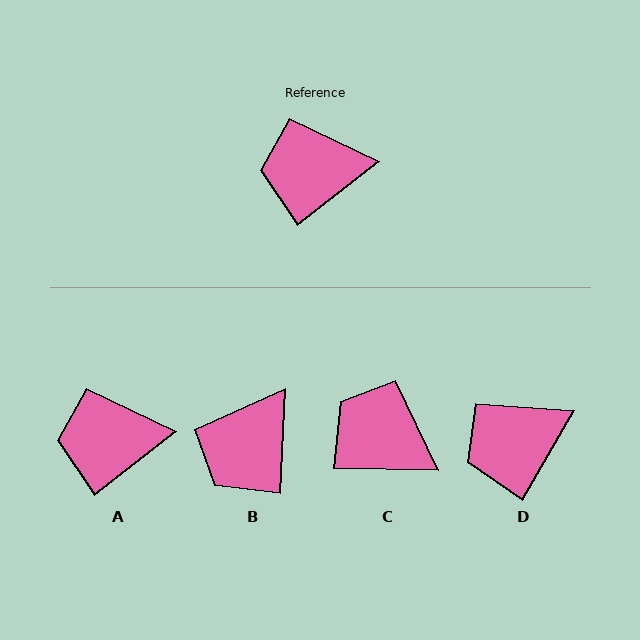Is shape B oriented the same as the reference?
No, it is off by about 49 degrees.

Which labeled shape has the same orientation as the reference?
A.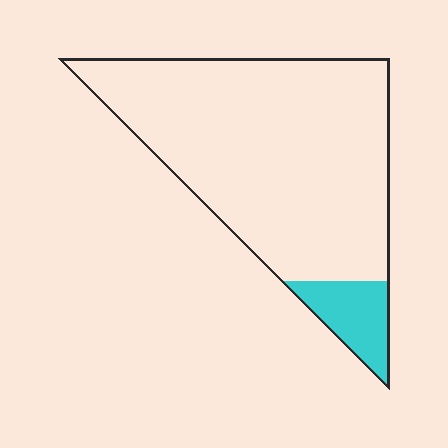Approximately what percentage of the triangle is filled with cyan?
Approximately 10%.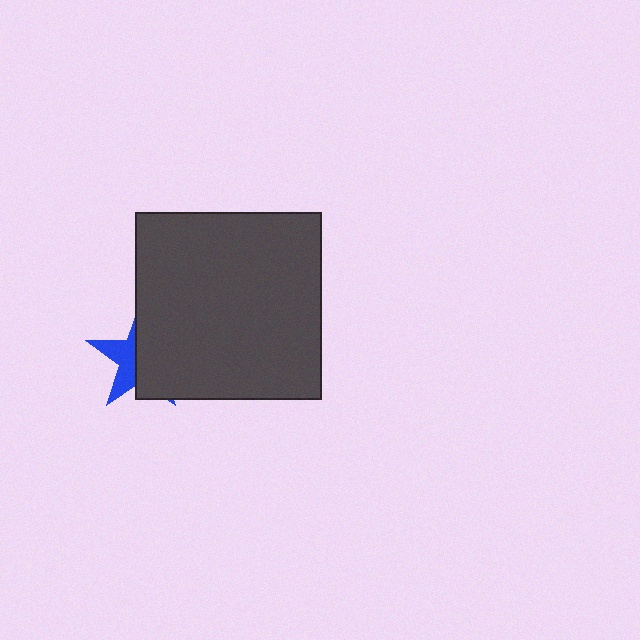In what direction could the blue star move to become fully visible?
The blue star could move left. That would shift it out from behind the dark gray square entirely.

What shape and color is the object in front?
The object in front is a dark gray square.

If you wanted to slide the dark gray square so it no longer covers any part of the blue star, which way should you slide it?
Slide it right — that is the most direct way to separate the two shapes.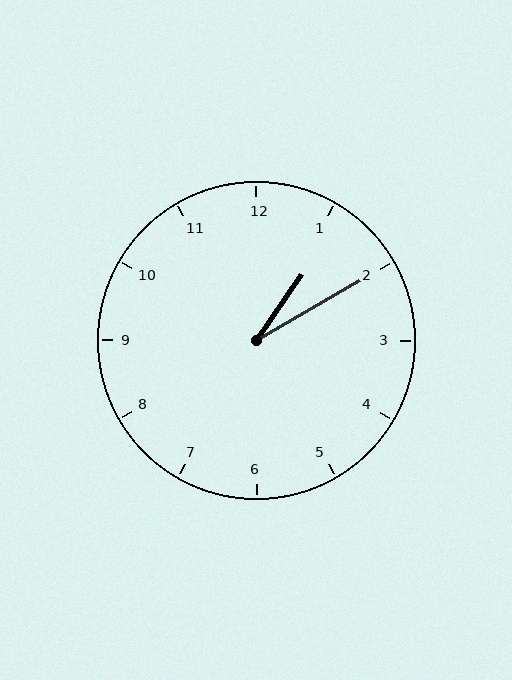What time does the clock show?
1:10.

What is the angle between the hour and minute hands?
Approximately 25 degrees.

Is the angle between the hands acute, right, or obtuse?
It is acute.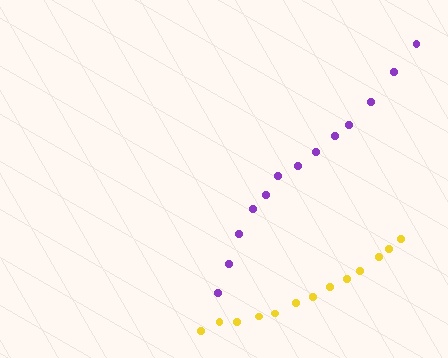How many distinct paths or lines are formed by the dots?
There are 2 distinct paths.